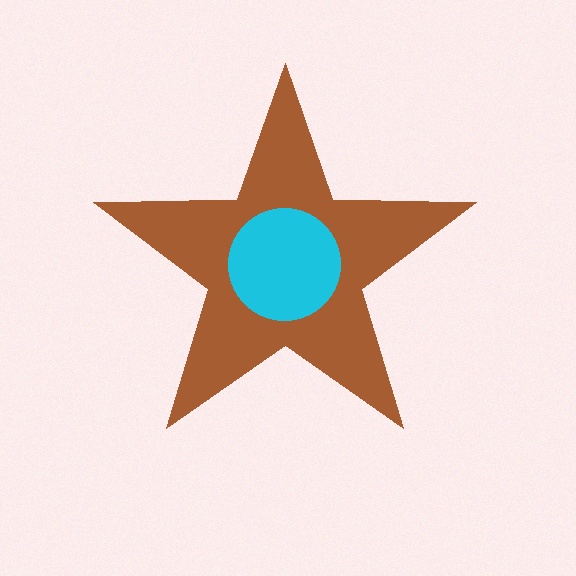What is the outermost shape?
The brown star.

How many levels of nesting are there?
2.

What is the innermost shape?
The cyan circle.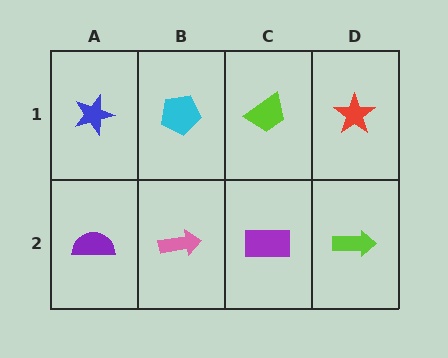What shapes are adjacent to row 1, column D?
A lime arrow (row 2, column D), a lime trapezoid (row 1, column C).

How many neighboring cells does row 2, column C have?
3.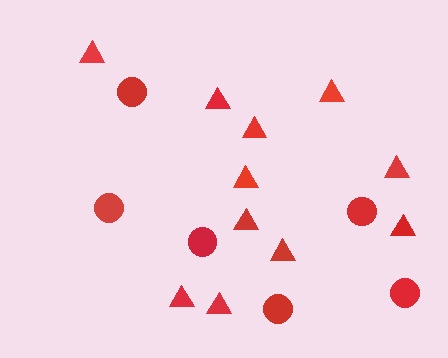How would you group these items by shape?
There are 2 groups: one group of circles (6) and one group of triangles (11).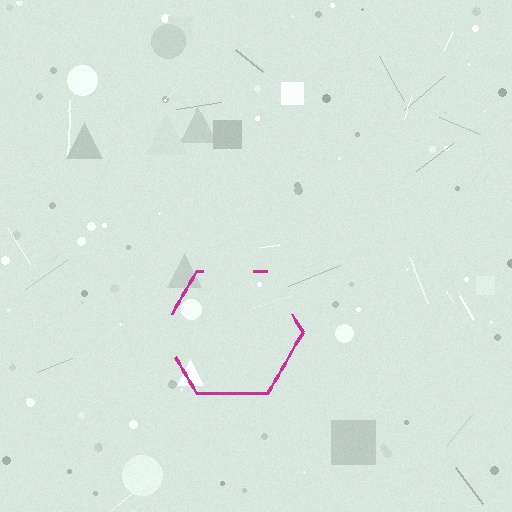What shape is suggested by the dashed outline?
The dashed outline suggests a hexagon.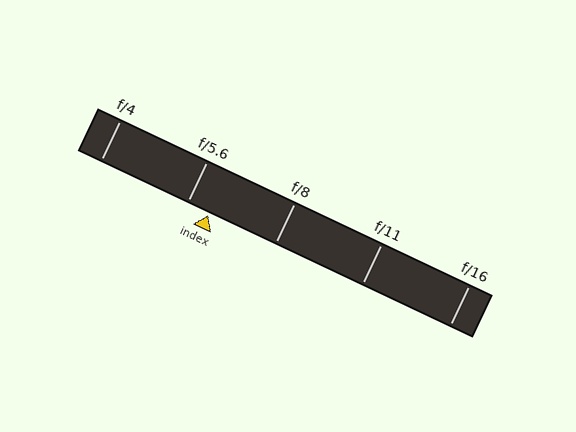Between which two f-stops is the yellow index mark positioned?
The index mark is between f/5.6 and f/8.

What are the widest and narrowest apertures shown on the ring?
The widest aperture shown is f/4 and the narrowest is f/16.